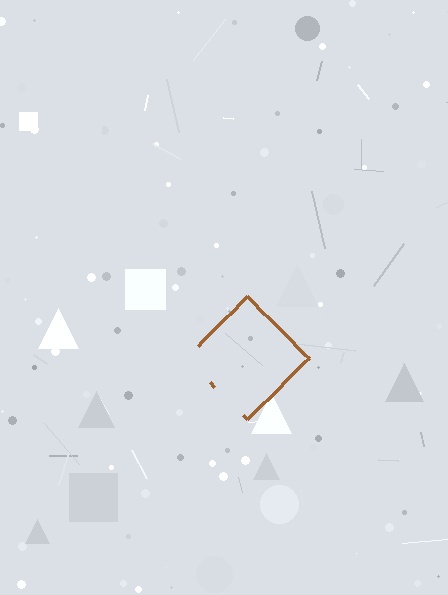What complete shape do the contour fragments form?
The contour fragments form a diamond.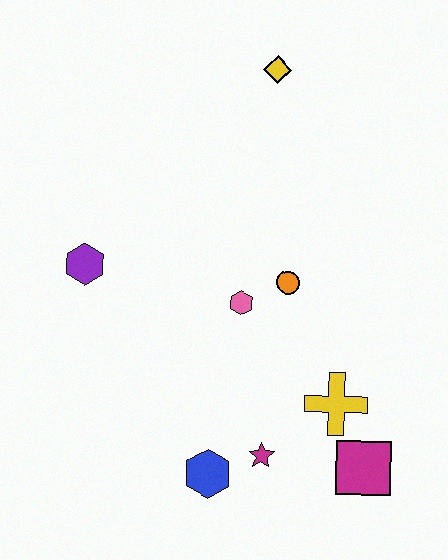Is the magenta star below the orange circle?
Yes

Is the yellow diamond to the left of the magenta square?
Yes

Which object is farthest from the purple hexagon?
The magenta square is farthest from the purple hexagon.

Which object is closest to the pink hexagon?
The orange circle is closest to the pink hexagon.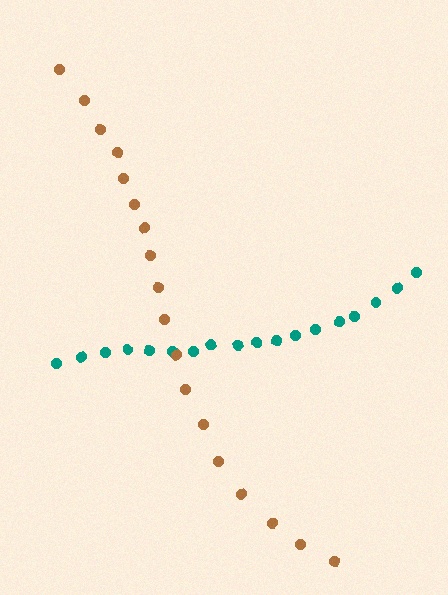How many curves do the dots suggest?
There are 2 distinct paths.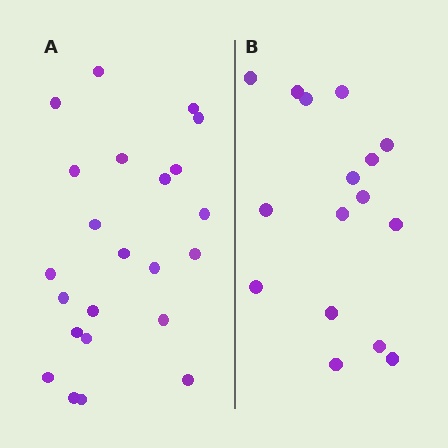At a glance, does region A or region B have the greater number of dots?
Region A (the left region) has more dots.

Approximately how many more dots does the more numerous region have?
Region A has roughly 8 or so more dots than region B.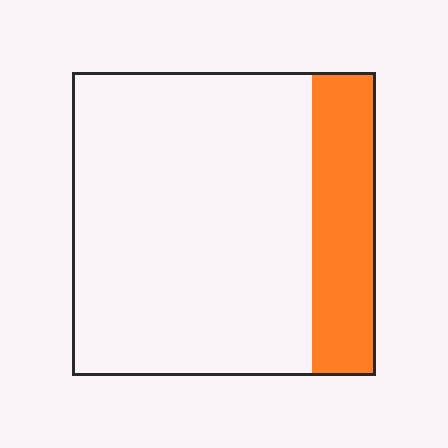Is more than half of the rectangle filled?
No.